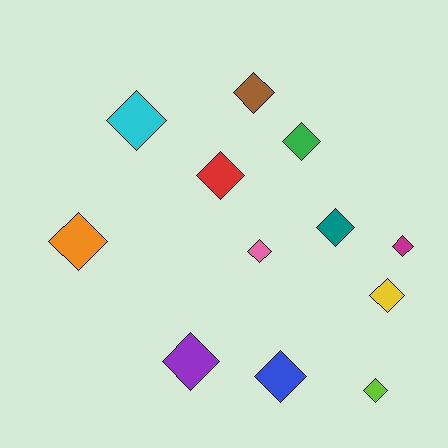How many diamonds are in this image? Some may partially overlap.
There are 12 diamonds.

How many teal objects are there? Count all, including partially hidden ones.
There is 1 teal object.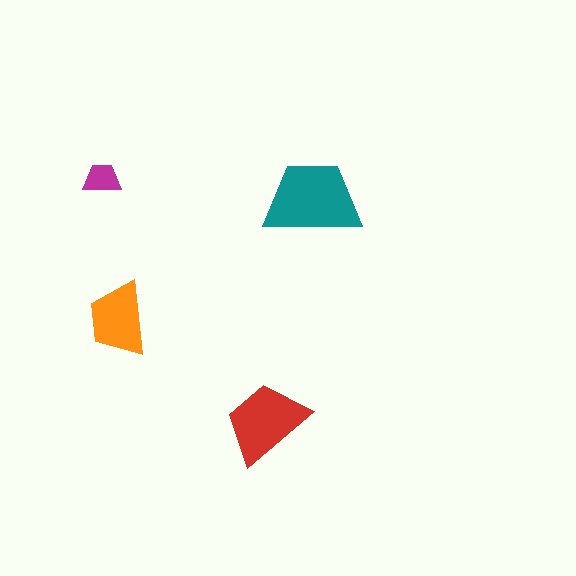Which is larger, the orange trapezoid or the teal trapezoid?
The teal one.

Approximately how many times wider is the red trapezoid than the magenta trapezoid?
About 2.5 times wider.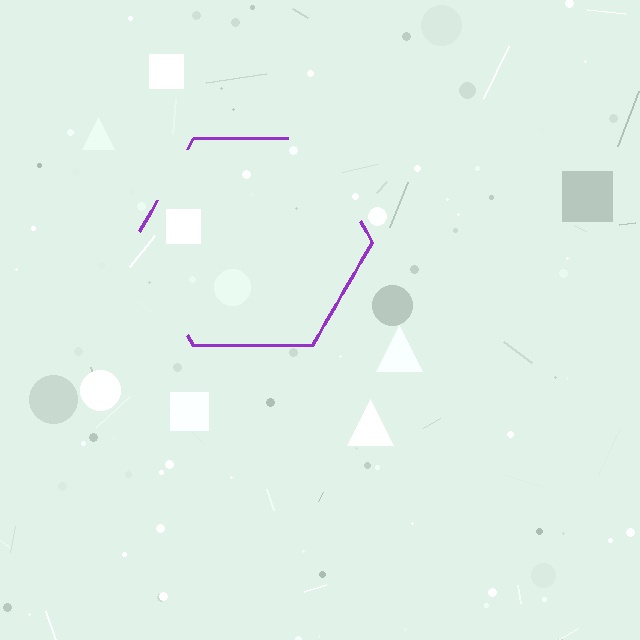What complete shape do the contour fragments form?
The contour fragments form a hexagon.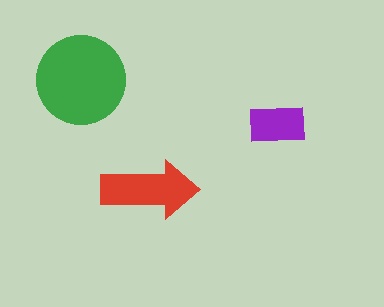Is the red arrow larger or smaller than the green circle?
Smaller.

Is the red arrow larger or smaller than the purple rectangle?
Larger.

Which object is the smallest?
The purple rectangle.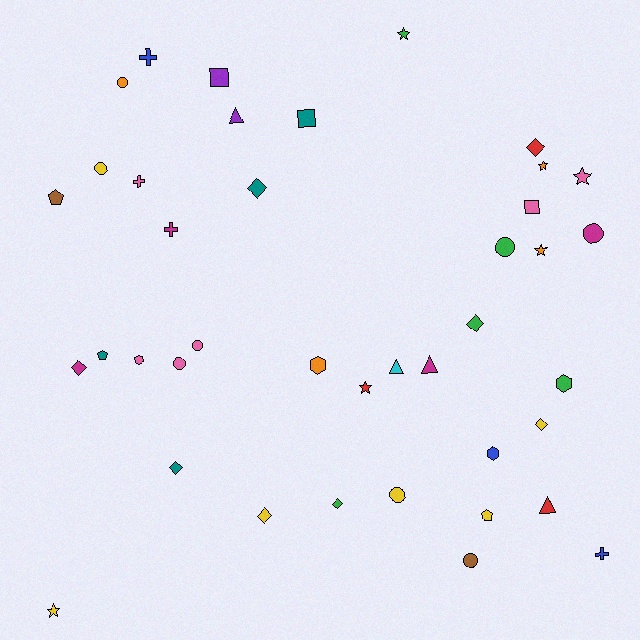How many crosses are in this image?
There are 4 crosses.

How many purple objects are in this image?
There are 2 purple objects.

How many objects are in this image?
There are 40 objects.